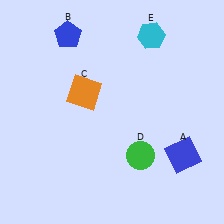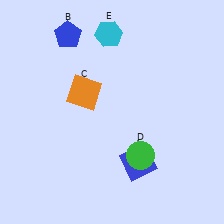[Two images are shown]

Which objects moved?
The objects that moved are: the blue square (A), the cyan hexagon (E).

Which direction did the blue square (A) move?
The blue square (A) moved left.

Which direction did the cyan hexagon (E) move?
The cyan hexagon (E) moved left.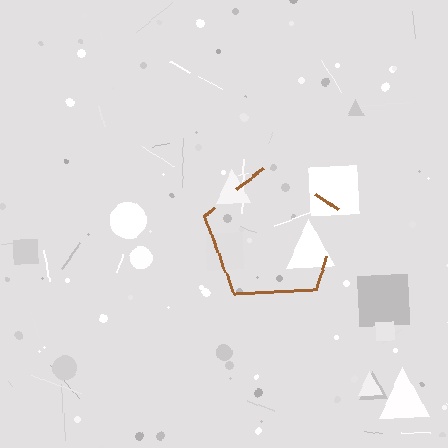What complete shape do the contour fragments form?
The contour fragments form a pentagon.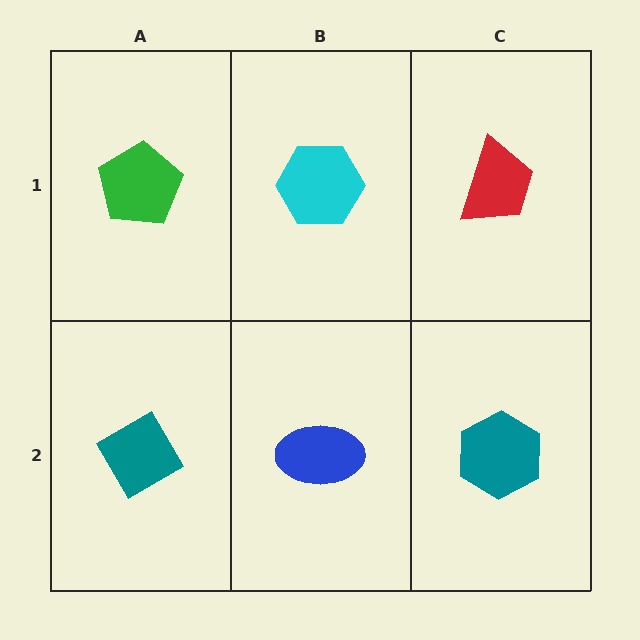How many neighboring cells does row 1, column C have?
2.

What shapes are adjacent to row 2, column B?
A cyan hexagon (row 1, column B), a teal diamond (row 2, column A), a teal hexagon (row 2, column C).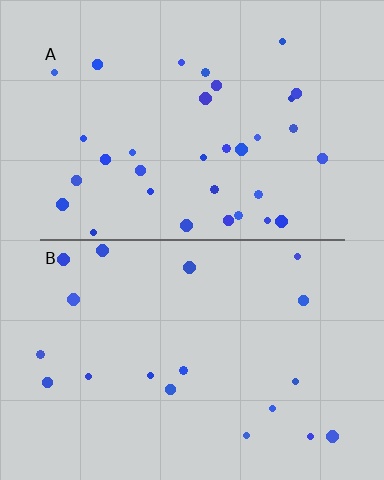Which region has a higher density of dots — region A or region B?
A (the top).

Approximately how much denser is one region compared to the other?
Approximately 1.8× — region A over region B.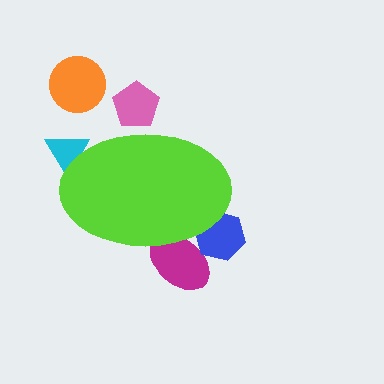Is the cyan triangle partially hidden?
Yes, the cyan triangle is partially hidden behind the lime ellipse.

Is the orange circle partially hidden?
No, the orange circle is fully visible.